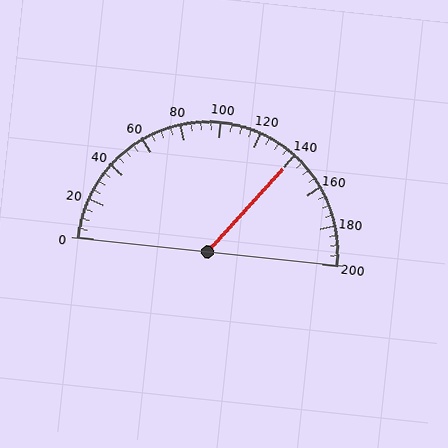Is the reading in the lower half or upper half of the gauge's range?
The reading is in the upper half of the range (0 to 200).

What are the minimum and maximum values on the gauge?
The gauge ranges from 0 to 200.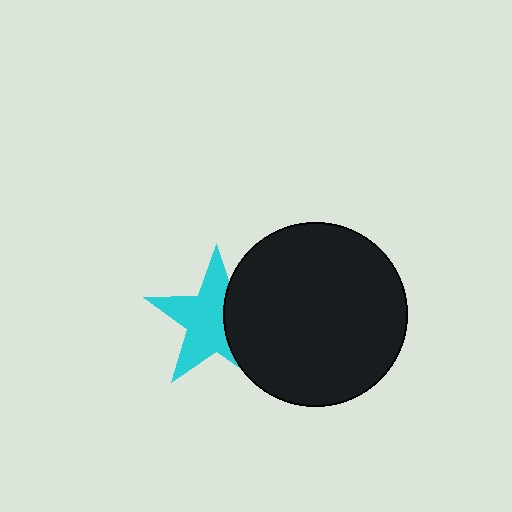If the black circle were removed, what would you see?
You would see the complete cyan star.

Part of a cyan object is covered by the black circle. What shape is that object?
It is a star.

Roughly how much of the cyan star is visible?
About half of it is visible (roughly 65%).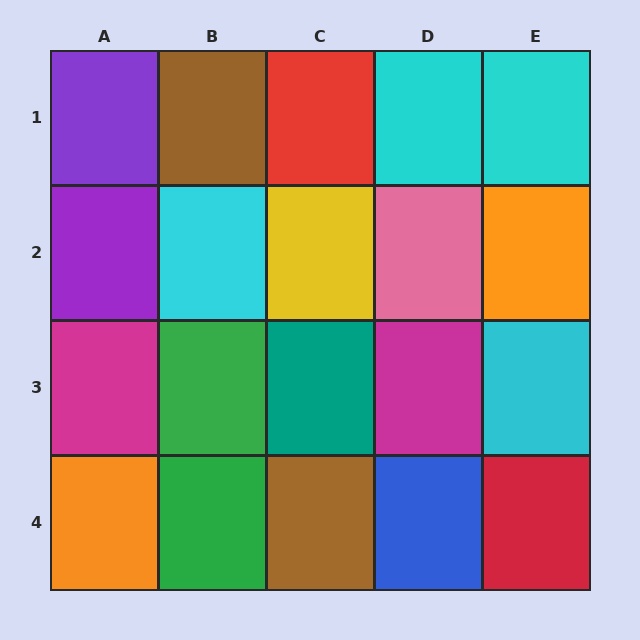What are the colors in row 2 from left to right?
Purple, cyan, yellow, pink, orange.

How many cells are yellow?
1 cell is yellow.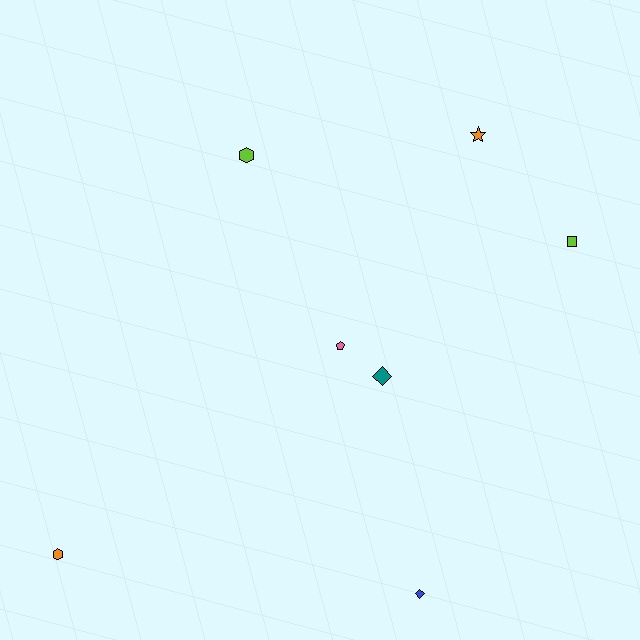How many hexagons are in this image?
There are 2 hexagons.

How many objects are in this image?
There are 7 objects.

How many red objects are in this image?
There are no red objects.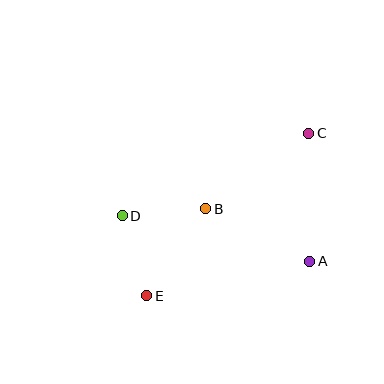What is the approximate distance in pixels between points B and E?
The distance between B and E is approximately 105 pixels.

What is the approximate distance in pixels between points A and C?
The distance between A and C is approximately 128 pixels.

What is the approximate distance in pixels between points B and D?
The distance between B and D is approximately 84 pixels.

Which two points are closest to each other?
Points D and E are closest to each other.